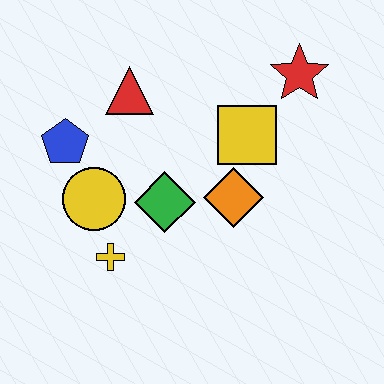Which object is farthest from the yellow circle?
The red star is farthest from the yellow circle.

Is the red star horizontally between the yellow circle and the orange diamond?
No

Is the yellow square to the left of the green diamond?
No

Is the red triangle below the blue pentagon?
No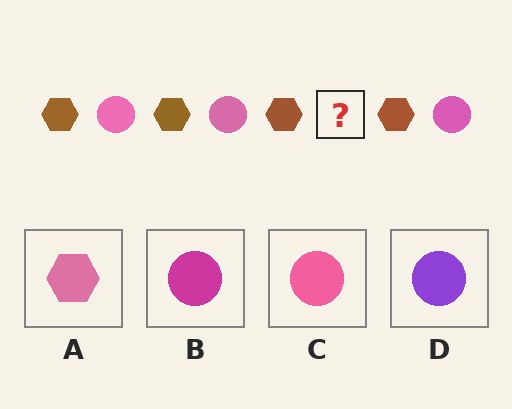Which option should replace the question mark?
Option C.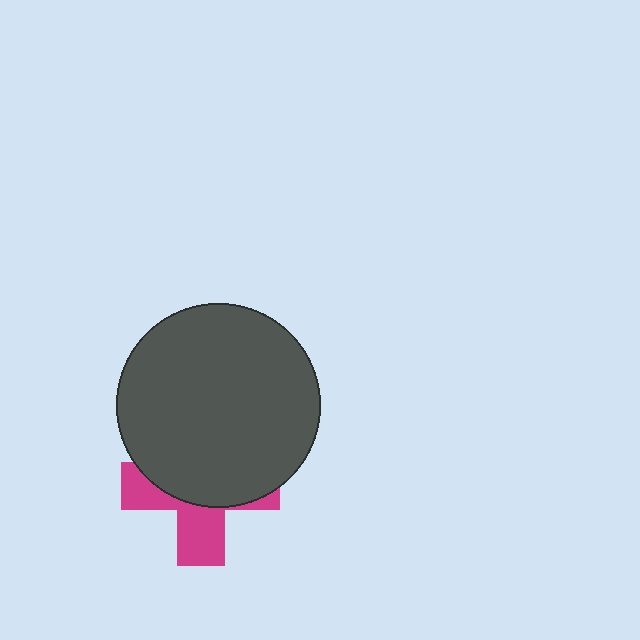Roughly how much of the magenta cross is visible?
A small part of it is visible (roughly 39%).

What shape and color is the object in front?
The object in front is a dark gray circle.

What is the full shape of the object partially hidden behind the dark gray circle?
The partially hidden object is a magenta cross.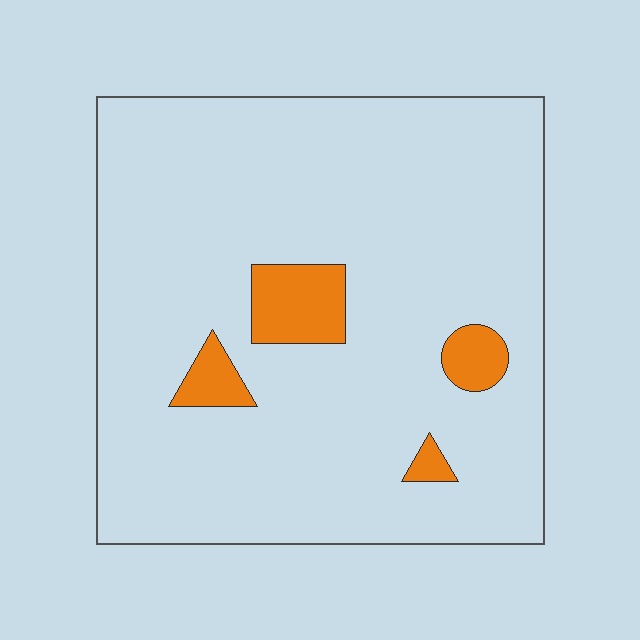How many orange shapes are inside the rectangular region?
4.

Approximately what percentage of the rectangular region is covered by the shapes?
Approximately 10%.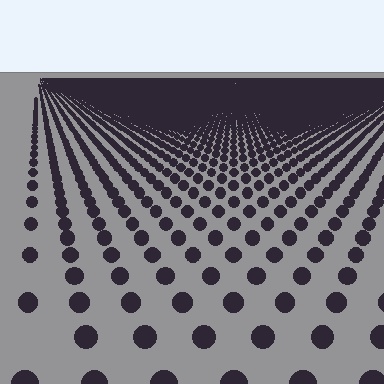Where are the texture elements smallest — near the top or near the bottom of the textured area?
Near the top.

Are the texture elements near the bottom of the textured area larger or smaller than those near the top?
Larger. Near the bottom, elements are closer to the viewer and appear at a bigger on-screen size.